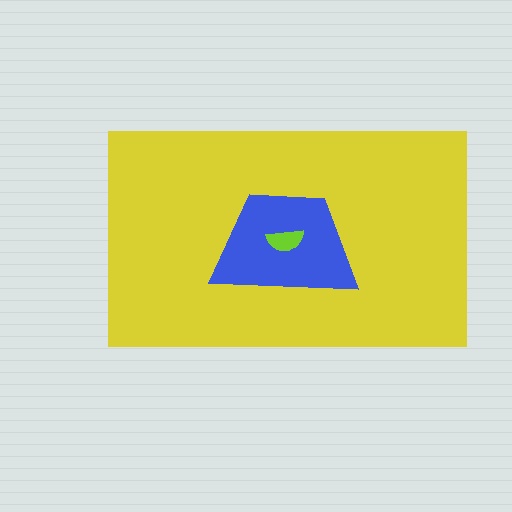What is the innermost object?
The lime semicircle.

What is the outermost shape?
The yellow rectangle.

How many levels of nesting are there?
3.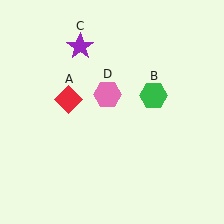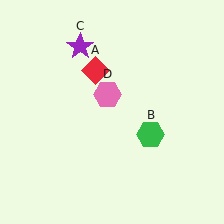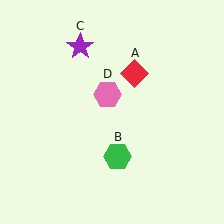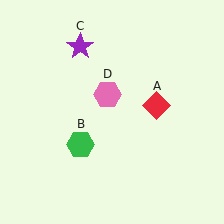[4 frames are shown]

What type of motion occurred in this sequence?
The red diamond (object A), green hexagon (object B) rotated clockwise around the center of the scene.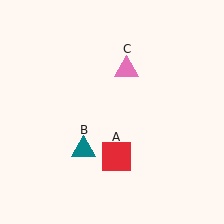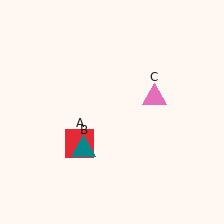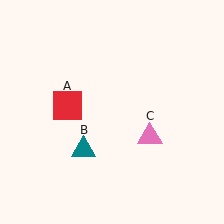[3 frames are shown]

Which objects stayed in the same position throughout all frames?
Teal triangle (object B) remained stationary.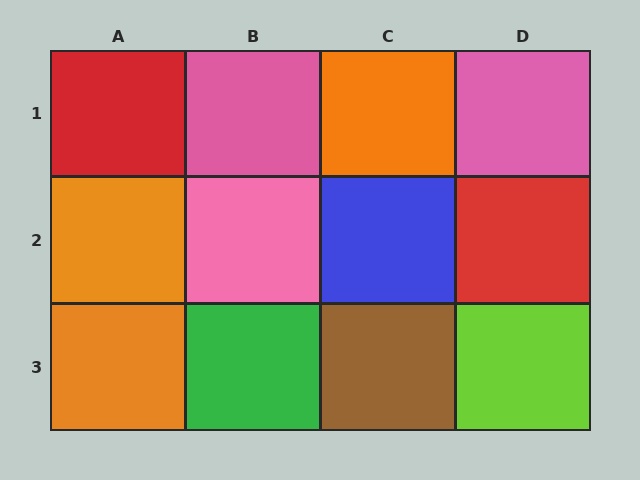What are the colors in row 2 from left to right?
Orange, pink, blue, red.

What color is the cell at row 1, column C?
Orange.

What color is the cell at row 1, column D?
Pink.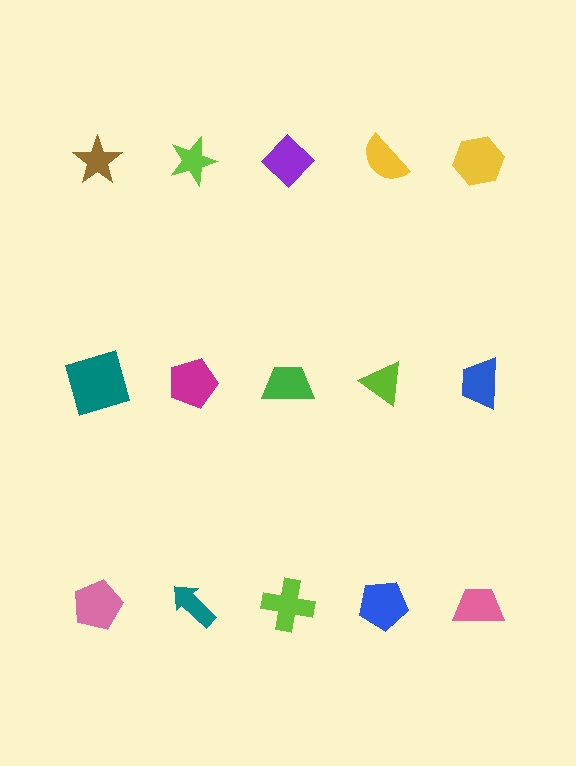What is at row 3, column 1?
A pink pentagon.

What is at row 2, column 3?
A green trapezoid.